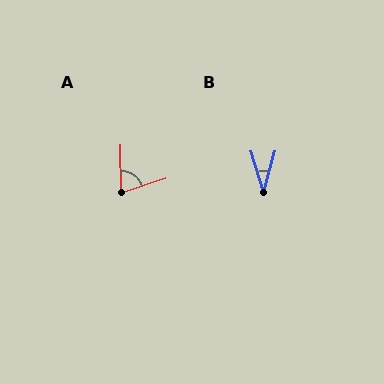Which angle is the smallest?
B, at approximately 32 degrees.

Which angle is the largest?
A, at approximately 74 degrees.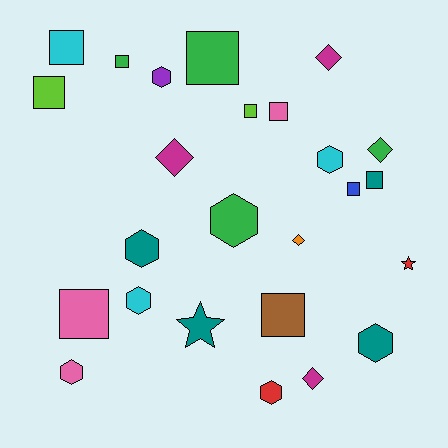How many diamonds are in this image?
There are 5 diamonds.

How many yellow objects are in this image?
There are no yellow objects.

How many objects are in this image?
There are 25 objects.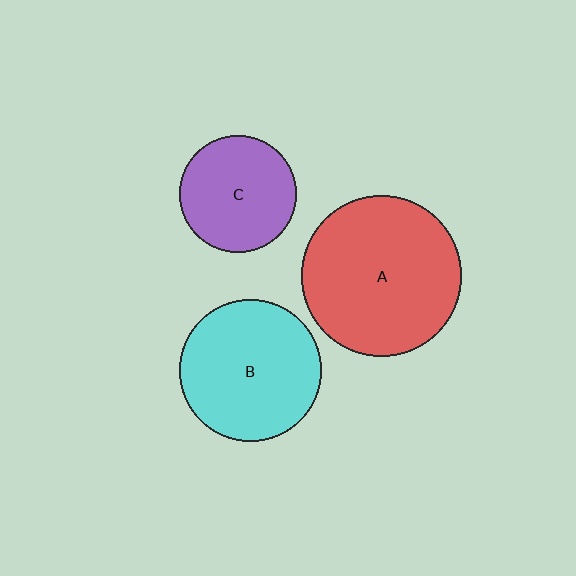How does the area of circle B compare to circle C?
Approximately 1.5 times.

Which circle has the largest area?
Circle A (red).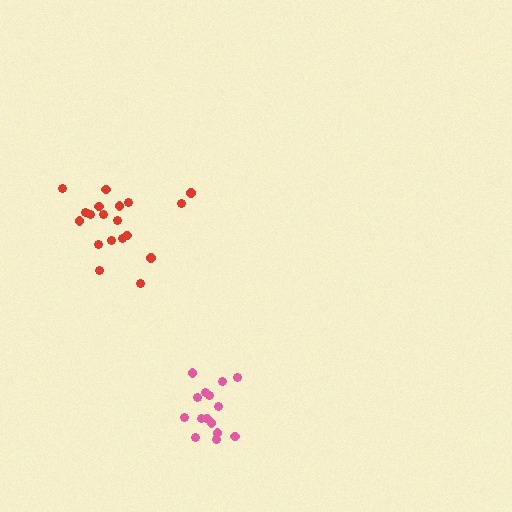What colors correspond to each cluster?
The clusters are colored: pink, red.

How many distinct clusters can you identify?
There are 2 distinct clusters.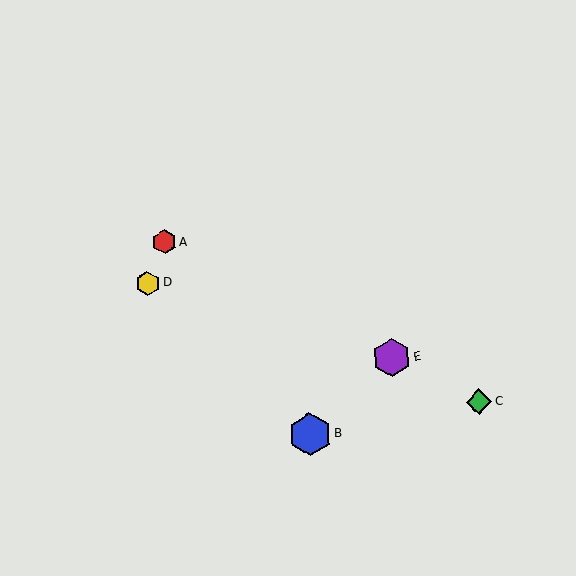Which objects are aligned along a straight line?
Objects A, C, E are aligned along a straight line.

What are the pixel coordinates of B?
Object B is at (310, 434).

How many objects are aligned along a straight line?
3 objects (A, C, E) are aligned along a straight line.